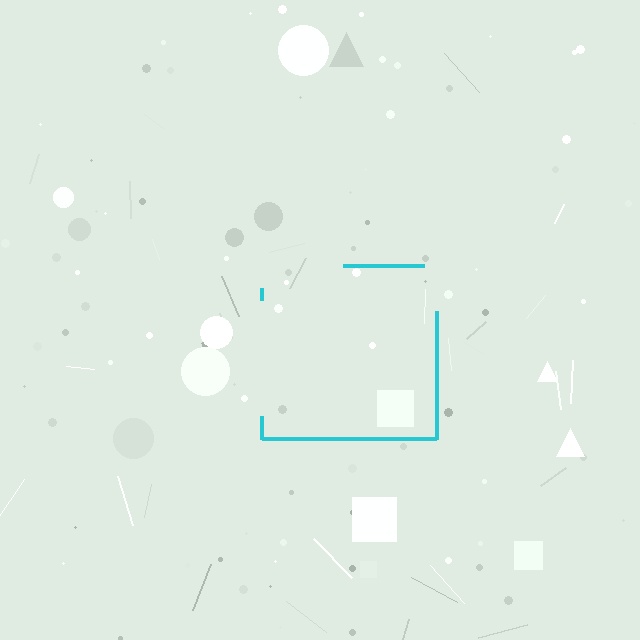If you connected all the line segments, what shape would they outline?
They would outline a square.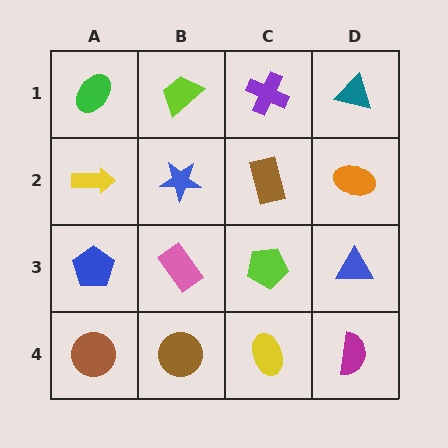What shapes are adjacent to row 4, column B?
A pink rectangle (row 3, column B), a brown circle (row 4, column A), a yellow ellipse (row 4, column C).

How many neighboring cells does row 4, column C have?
3.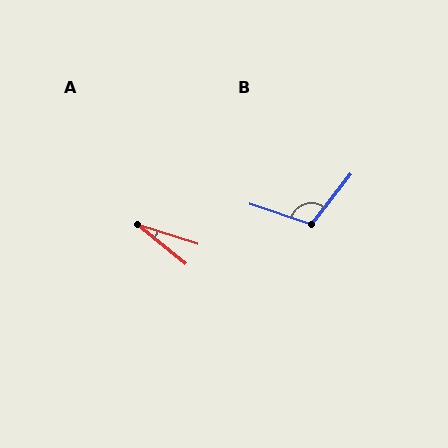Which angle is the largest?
B, at approximately 109 degrees.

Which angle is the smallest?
A, at approximately 21 degrees.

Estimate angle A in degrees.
Approximately 21 degrees.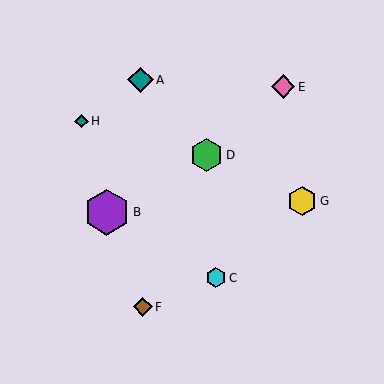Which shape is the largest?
The purple hexagon (labeled B) is the largest.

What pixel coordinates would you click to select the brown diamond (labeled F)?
Click at (143, 307) to select the brown diamond F.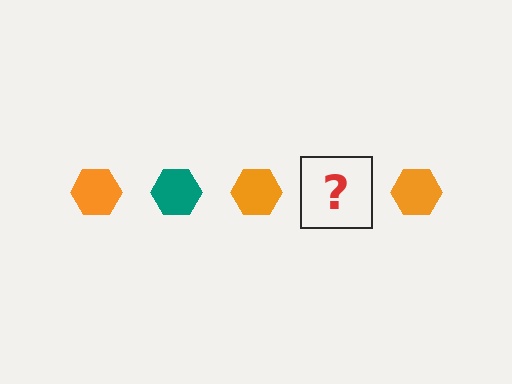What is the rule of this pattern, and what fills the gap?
The rule is that the pattern cycles through orange, teal hexagons. The gap should be filled with a teal hexagon.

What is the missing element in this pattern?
The missing element is a teal hexagon.